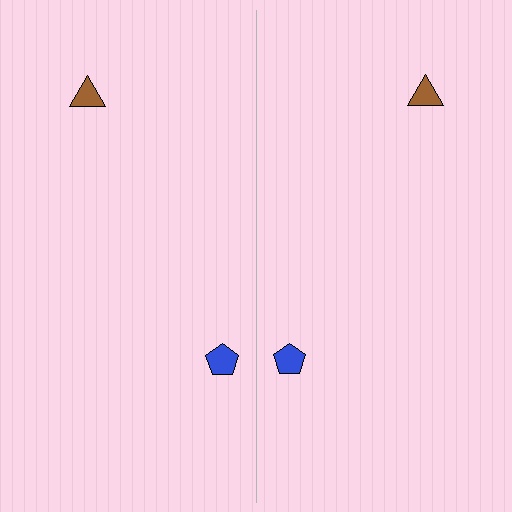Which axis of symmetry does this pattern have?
The pattern has a vertical axis of symmetry running through the center of the image.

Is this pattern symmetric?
Yes, this pattern has bilateral (reflection) symmetry.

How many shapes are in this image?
There are 4 shapes in this image.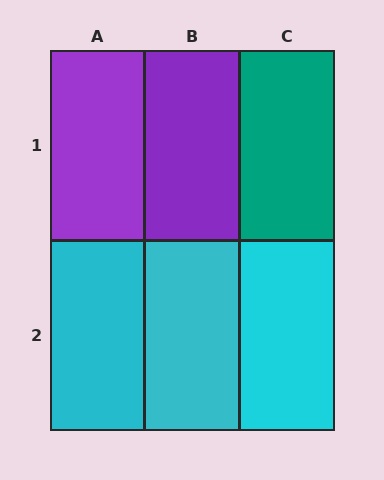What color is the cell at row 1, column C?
Teal.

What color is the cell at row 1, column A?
Purple.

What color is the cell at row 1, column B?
Purple.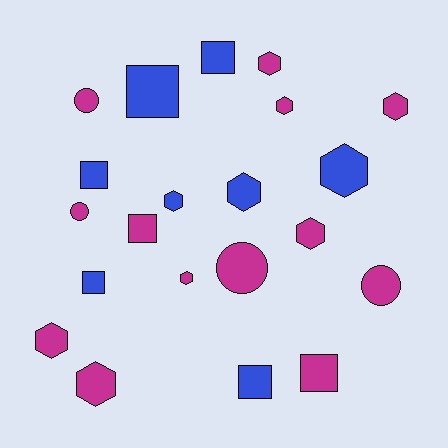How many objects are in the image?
There are 21 objects.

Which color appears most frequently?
Magenta, with 13 objects.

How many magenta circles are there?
There are 4 magenta circles.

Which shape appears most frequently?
Hexagon, with 10 objects.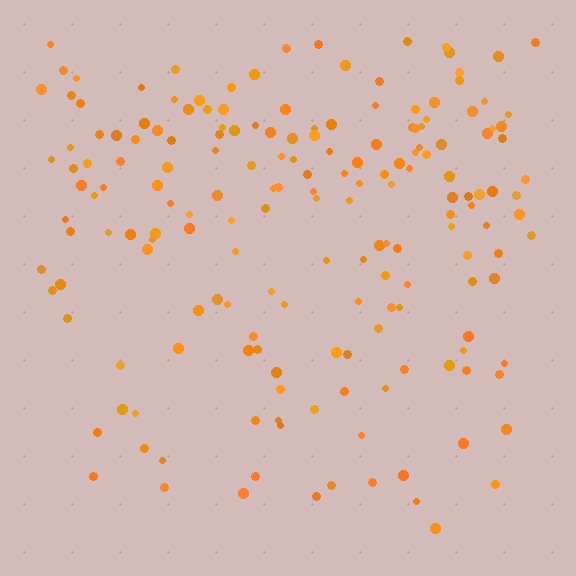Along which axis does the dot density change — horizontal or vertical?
Vertical.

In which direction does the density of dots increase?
From bottom to top, with the top side densest.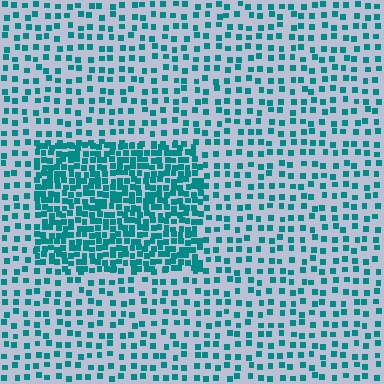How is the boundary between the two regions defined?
The boundary is defined by a change in element density (approximately 2.4x ratio). All elements are the same color, size, and shape.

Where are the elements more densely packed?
The elements are more densely packed inside the rectangle boundary.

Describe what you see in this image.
The image contains small teal elements arranged at two different densities. A rectangle-shaped region is visible where the elements are more densely packed than the surrounding area.